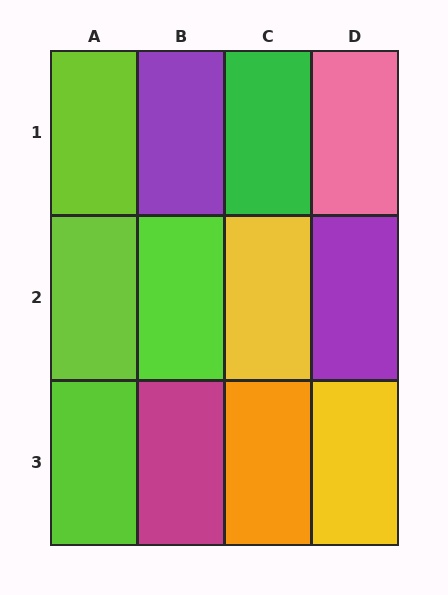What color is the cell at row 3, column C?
Orange.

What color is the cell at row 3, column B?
Magenta.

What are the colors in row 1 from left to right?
Lime, purple, green, pink.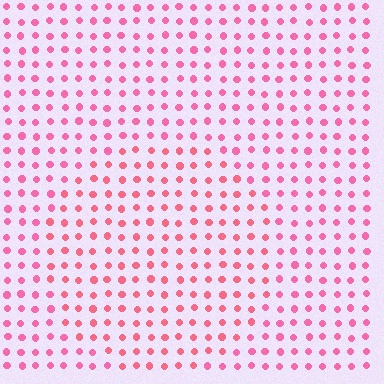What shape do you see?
I see a circle.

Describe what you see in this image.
The image is filled with small pink elements in a uniform arrangement. A circle-shaped region is visible where the elements are tinted to a slightly different hue, forming a subtle color boundary.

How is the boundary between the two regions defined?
The boundary is defined purely by a slight shift in hue (about 16 degrees). Spacing, size, and orientation are identical on both sides.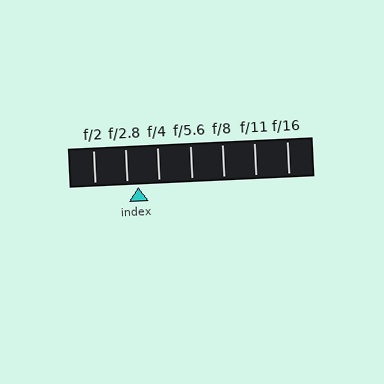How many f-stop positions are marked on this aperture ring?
There are 7 f-stop positions marked.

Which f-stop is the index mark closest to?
The index mark is closest to f/2.8.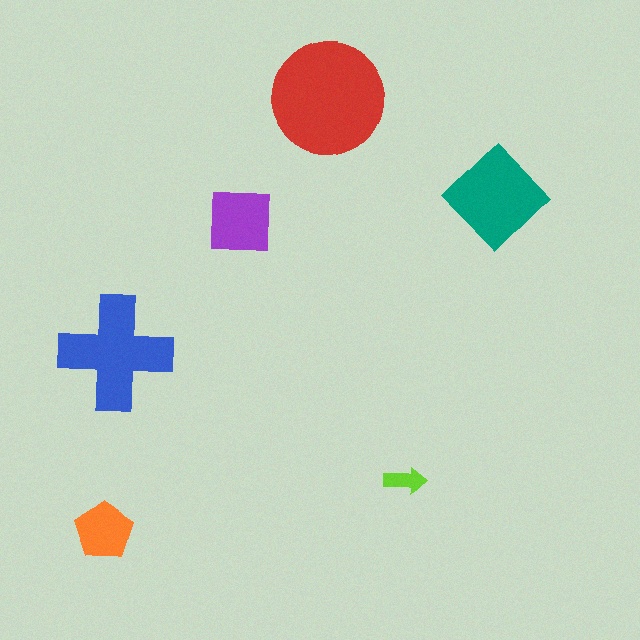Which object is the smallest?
The lime arrow.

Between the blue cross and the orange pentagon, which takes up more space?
The blue cross.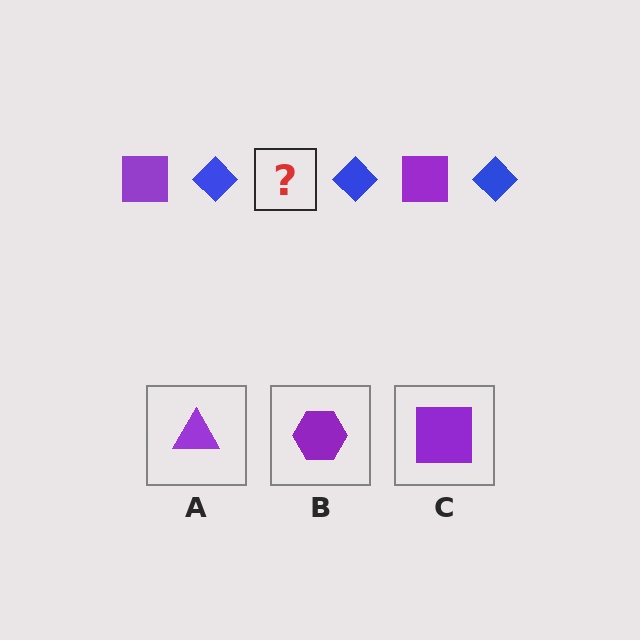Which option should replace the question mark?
Option C.